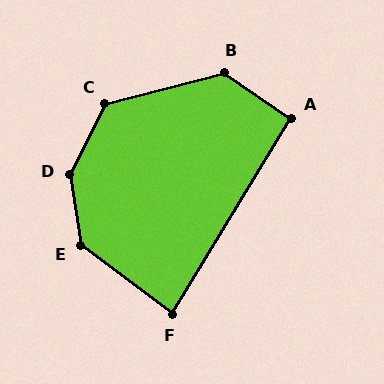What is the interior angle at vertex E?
Approximately 135 degrees (obtuse).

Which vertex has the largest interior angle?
D, at approximately 144 degrees.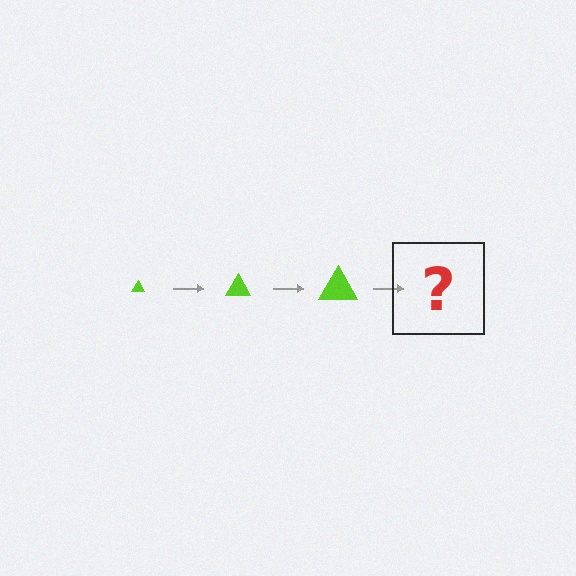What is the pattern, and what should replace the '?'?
The pattern is that the triangle gets progressively larger each step. The '?' should be a lime triangle, larger than the previous one.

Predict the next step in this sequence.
The next step is a lime triangle, larger than the previous one.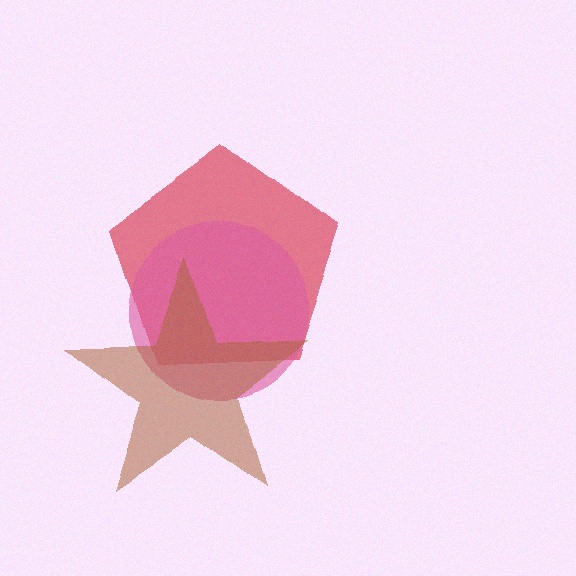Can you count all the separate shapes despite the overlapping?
Yes, there are 3 separate shapes.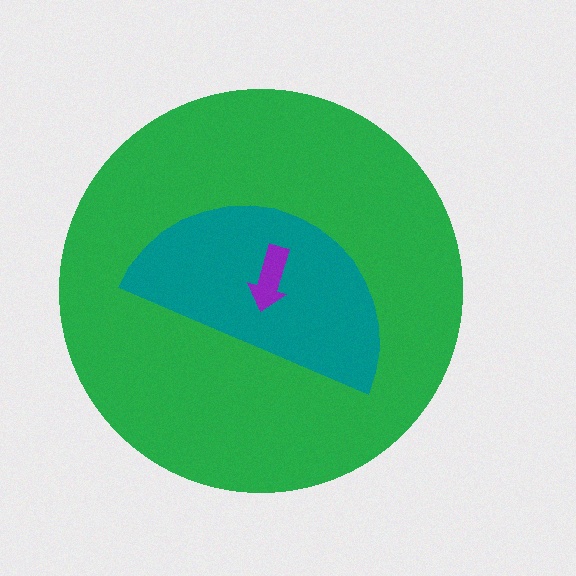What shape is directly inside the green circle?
The teal semicircle.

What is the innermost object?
The purple arrow.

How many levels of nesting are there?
3.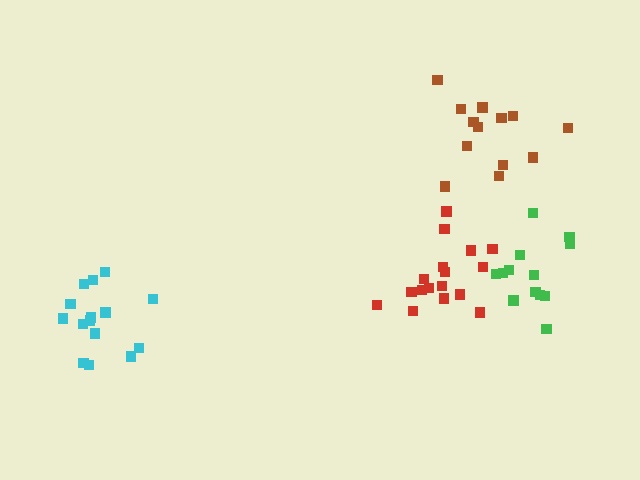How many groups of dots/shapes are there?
There are 4 groups.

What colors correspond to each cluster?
The clusters are colored: red, green, cyan, brown.